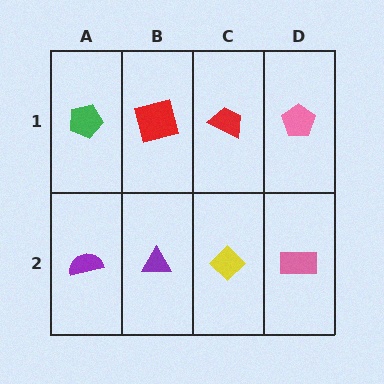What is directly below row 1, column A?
A purple semicircle.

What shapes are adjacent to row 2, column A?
A green pentagon (row 1, column A), a purple triangle (row 2, column B).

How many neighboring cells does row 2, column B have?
3.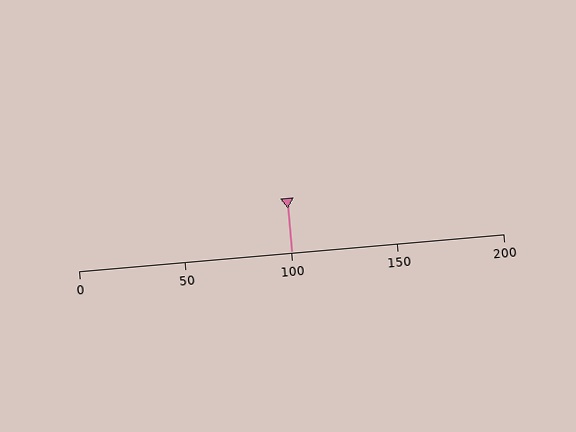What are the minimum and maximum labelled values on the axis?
The axis runs from 0 to 200.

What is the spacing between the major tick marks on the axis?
The major ticks are spaced 50 apart.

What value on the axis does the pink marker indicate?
The marker indicates approximately 100.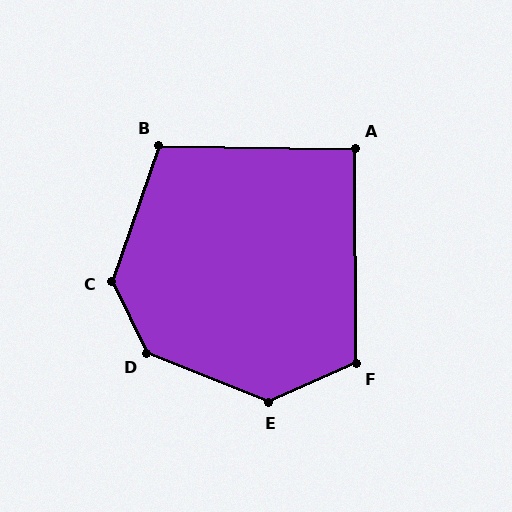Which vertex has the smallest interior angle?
A, at approximately 91 degrees.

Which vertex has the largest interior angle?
D, at approximately 137 degrees.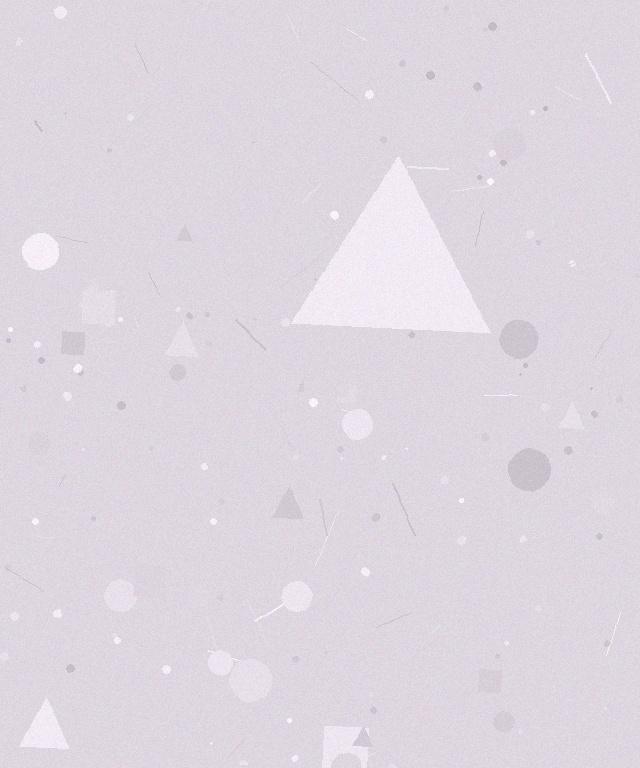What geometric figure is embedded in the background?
A triangle is embedded in the background.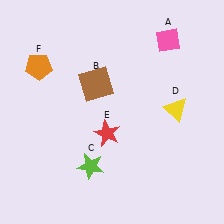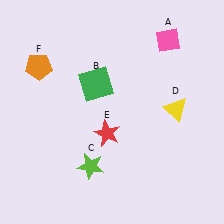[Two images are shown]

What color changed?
The square (B) changed from brown in Image 1 to green in Image 2.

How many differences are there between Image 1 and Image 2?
There is 1 difference between the two images.